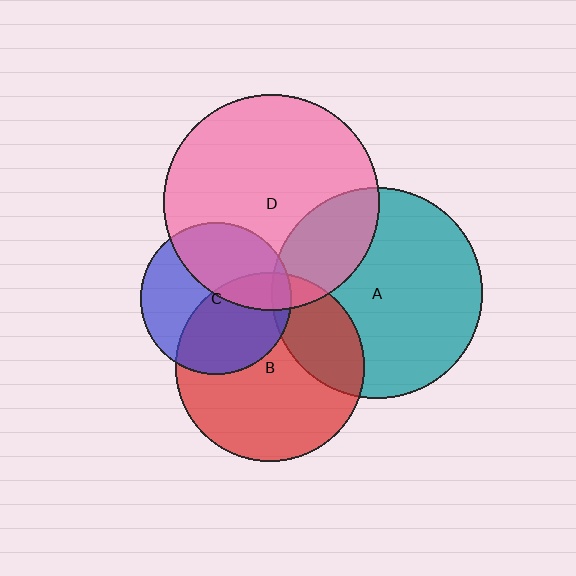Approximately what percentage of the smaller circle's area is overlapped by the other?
Approximately 25%.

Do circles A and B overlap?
Yes.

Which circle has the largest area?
Circle D (pink).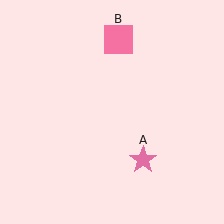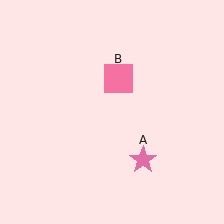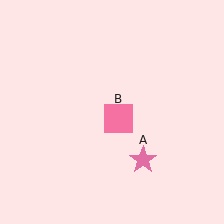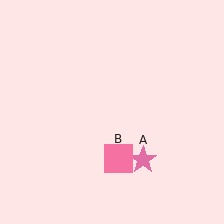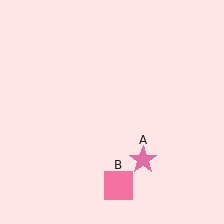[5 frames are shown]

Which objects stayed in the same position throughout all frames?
Pink star (object A) remained stationary.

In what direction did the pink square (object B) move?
The pink square (object B) moved down.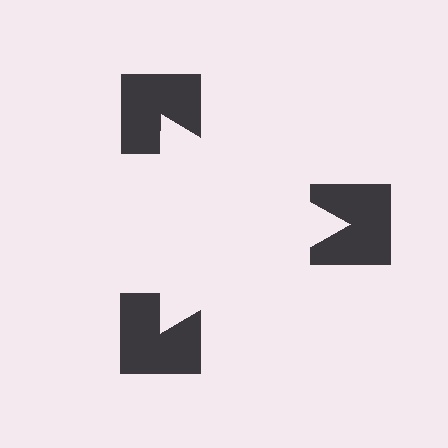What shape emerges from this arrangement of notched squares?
An illusory triangle — its edges are inferred from the aligned wedge cuts in the notched squares, not physically drawn.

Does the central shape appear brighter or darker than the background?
It typically appears slightly brighter than the background, even though no actual brightness change is drawn.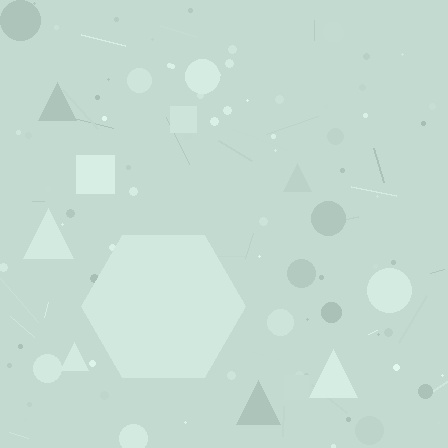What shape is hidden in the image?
A hexagon is hidden in the image.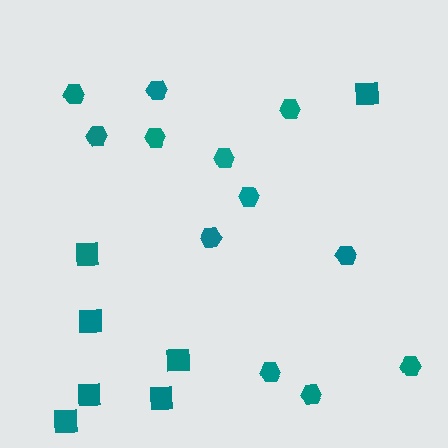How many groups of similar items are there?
There are 2 groups: one group of squares (7) and one group of hexagons (12).